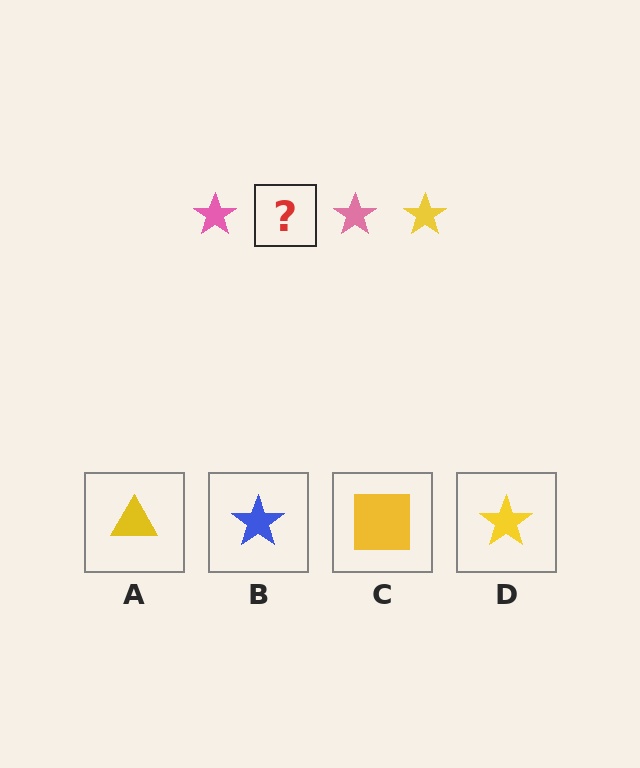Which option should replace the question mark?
Option D.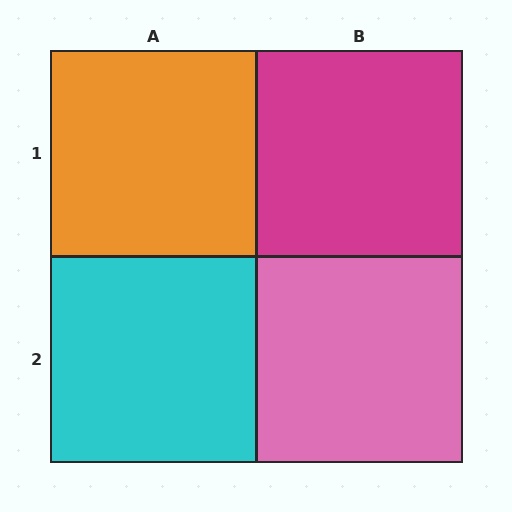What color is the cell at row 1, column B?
Magenta.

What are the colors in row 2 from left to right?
Cyan, pink.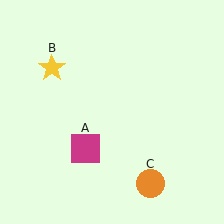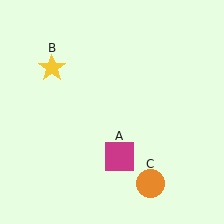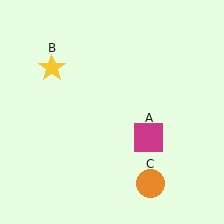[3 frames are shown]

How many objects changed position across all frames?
1 object changed position: magenta square (object A).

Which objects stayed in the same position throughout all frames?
Yellow star (object B) and orange circle (object C) remained stationary.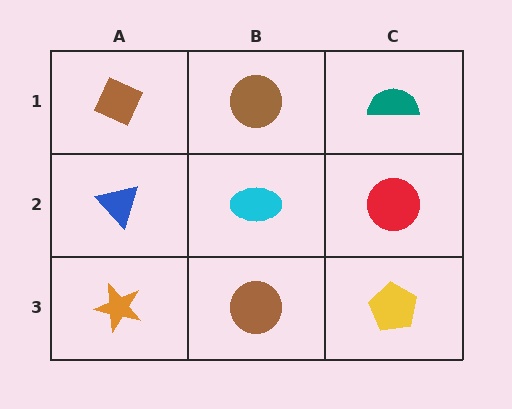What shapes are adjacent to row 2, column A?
A brown diamond (row 1, column A), an orange star (row 3, column A), a cyan ellipse (row 2, column B).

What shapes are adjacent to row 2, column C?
A teal semicircle (row 1, column C), a yellow pentagon (row 3, column C), a cyan ellipse (row 2, column B).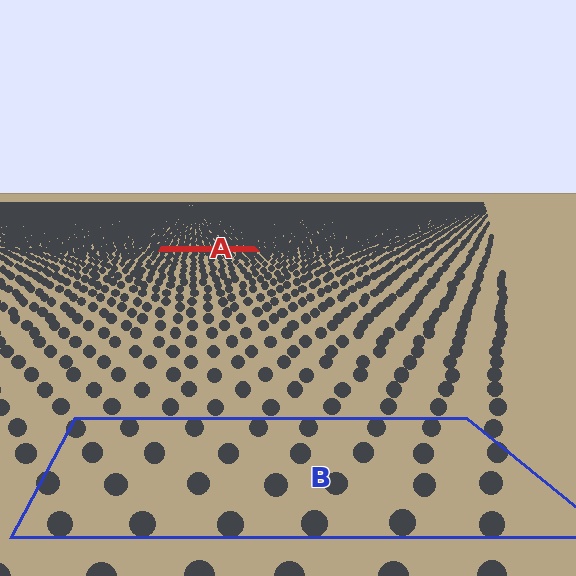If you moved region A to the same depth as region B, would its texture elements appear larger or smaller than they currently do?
They would appear larger. At a closer depth, the same texture elements are projected at a bigger on-screen size.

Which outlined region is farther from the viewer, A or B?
Region A is farther from the viewer — the texture elements inside it appear smaller and more densely packed.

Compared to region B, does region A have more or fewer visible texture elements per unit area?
Region A has more texture elements per unit area — they are packed more densely because it is farther away.